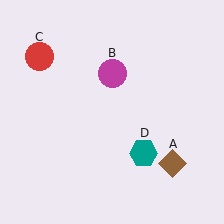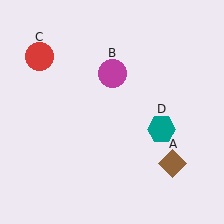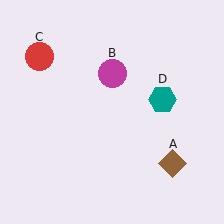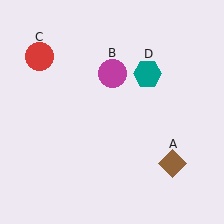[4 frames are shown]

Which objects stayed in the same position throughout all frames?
Brown diamond (object A) and magenta circle (object B) and red circle (object C) remained stationary.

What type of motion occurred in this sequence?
The teal hexagon (object D) rotated counterclockwise around the center of the scene.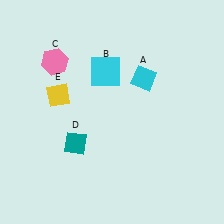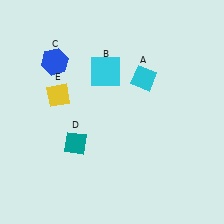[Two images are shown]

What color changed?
The hexagon (C) changed from pink in Image 1 to blue in Image 2.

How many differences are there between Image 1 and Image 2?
There is 1 difference between the two images.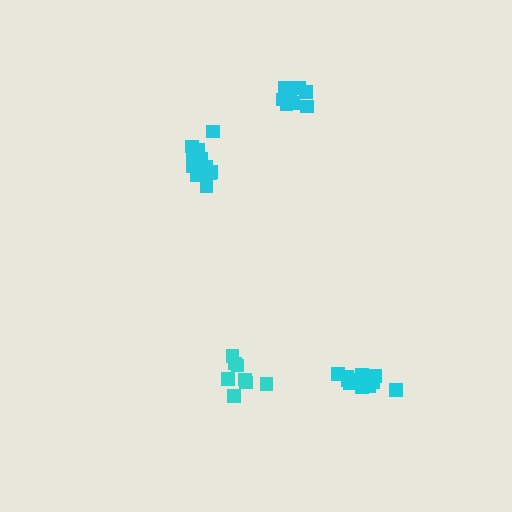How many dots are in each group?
Group 1: 8 dots, Group 2: 13 dots, Group 3: 8 dots, Group 4: 14 dots (43 total).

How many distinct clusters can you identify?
There are 4 distinct clusters.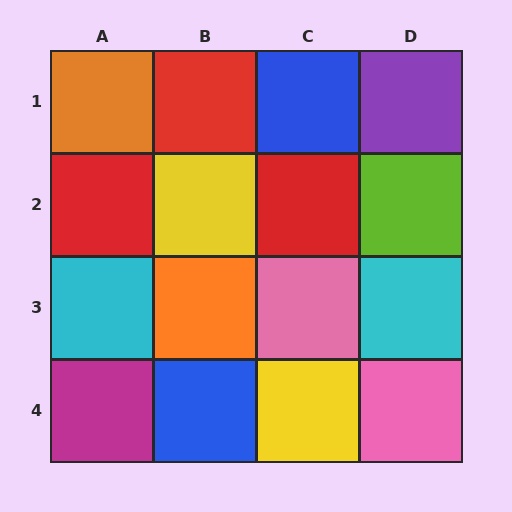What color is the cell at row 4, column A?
Magenta.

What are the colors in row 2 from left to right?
Red, yellow, red, lime.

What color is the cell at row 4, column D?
Pink.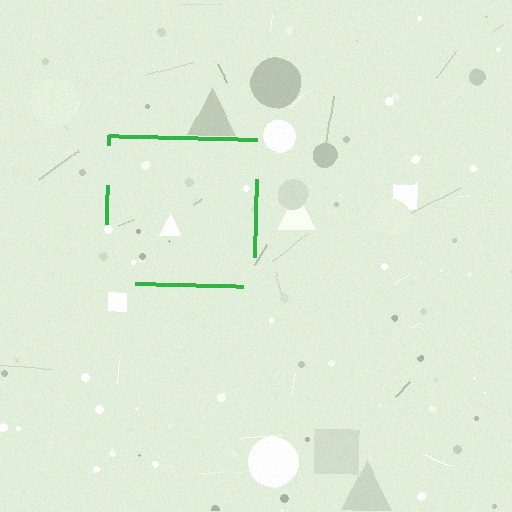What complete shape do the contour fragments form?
The contour fragments form a square.